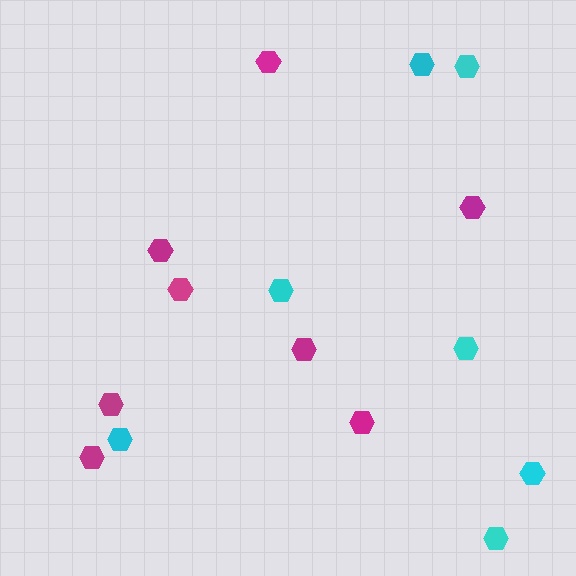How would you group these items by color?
There are 2 groups: one group of cyan hexagons (7) and one group of magenta hexagons (8).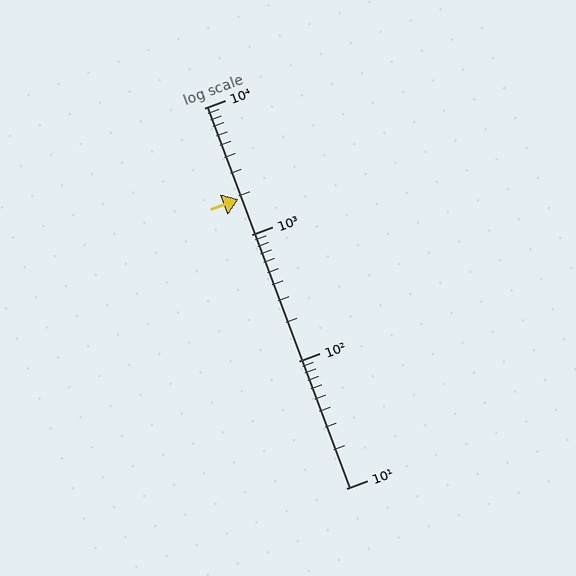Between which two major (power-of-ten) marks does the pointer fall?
The pointer is between 1000 and 10000.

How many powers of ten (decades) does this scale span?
The scale spans 3 decades, from 10 to 10000.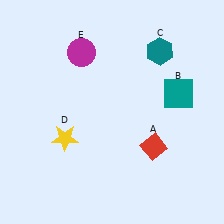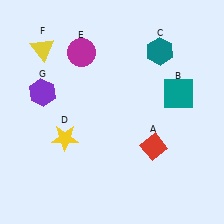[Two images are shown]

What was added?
A yellow triangle (F), a purple hexagon (G) were added in Image 2.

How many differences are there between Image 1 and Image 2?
There are 2 differences between the two images.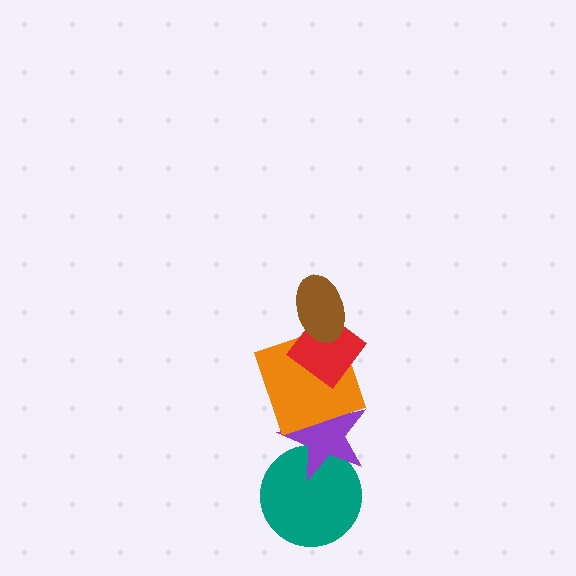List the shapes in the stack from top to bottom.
From top to bottom: the brown ellipse, the red diamond, the orange square, the purple star, the teal circle.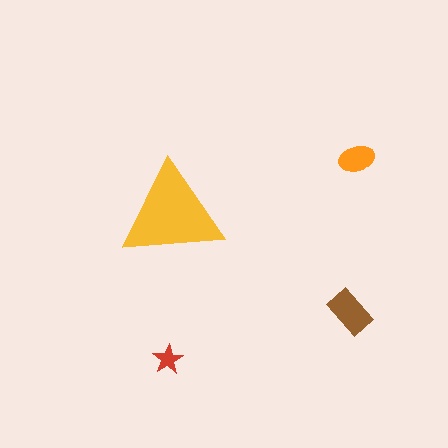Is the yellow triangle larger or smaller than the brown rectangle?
Larger.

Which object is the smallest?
The red star.